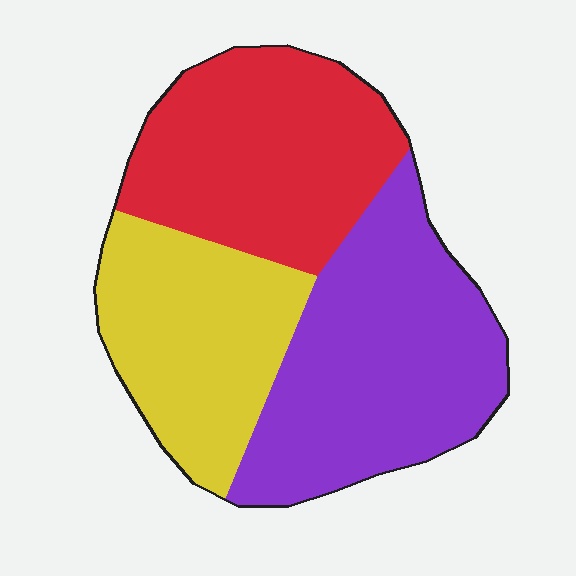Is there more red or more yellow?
Red.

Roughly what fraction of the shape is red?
Red covers roughly 35% of the shape.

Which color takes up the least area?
Yellow, at roughly 30%.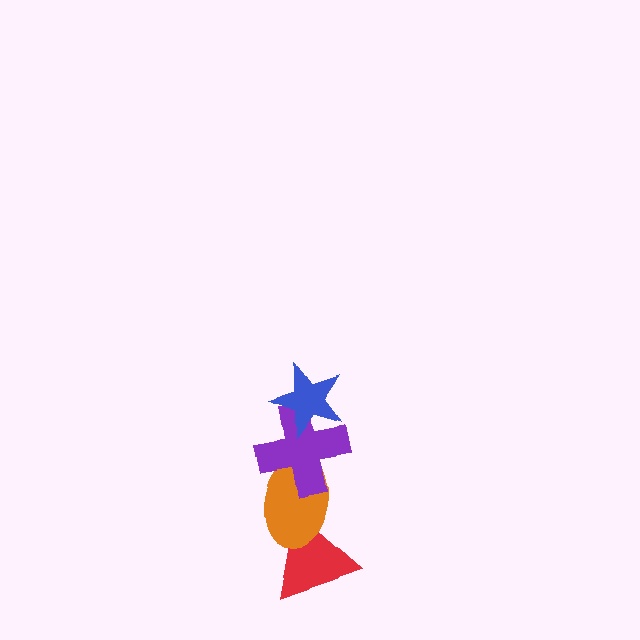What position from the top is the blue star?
The blue star is 1st from the top.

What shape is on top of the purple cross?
The blue star is on top of the purple cross.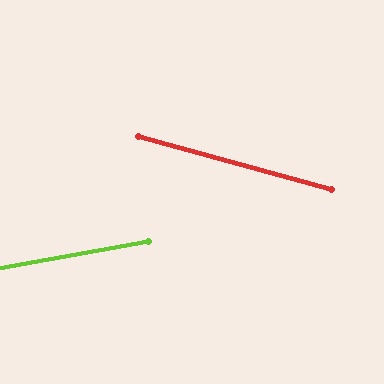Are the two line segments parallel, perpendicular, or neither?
Neither parallel nor perpendicular — they differ by about 26°.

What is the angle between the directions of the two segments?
Approximately 26 degrees.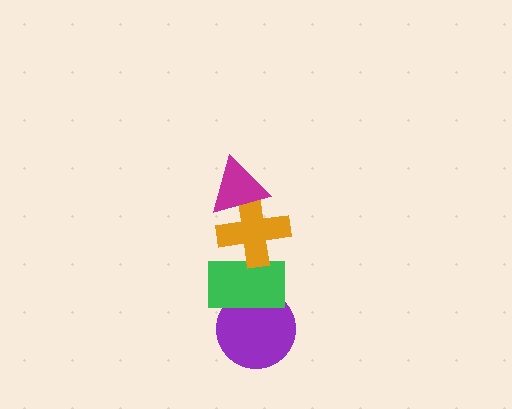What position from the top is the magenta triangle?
The magenta triangle is 1st from the top.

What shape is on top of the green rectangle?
The orange cross is on top of the green rectangle.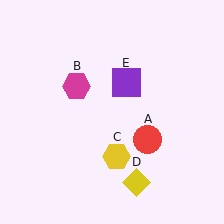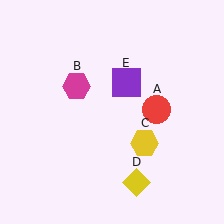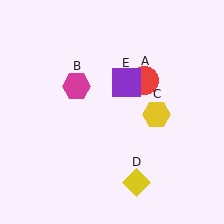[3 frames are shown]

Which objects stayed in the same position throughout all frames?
Magenta hexagon (object B) and yellow diamond (object D) and purple square (object E) remained stationary.